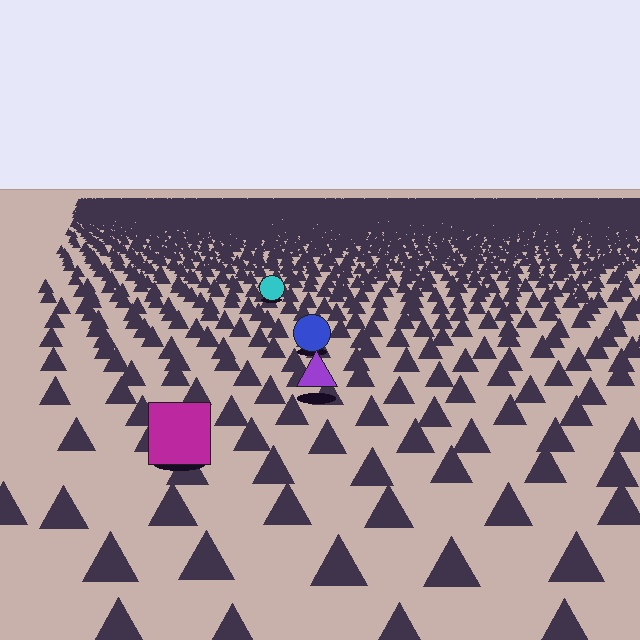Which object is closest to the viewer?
The magenta square is closest. The texture marks near it are larger and more spread out.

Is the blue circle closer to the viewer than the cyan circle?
Yes. The blue circle is closer — you can tell from the texture gradient: the ground texture is coarser near it.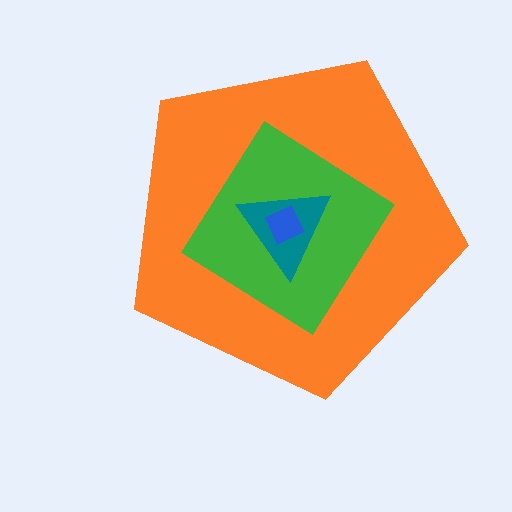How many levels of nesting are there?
4.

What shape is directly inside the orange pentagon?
The green diamond.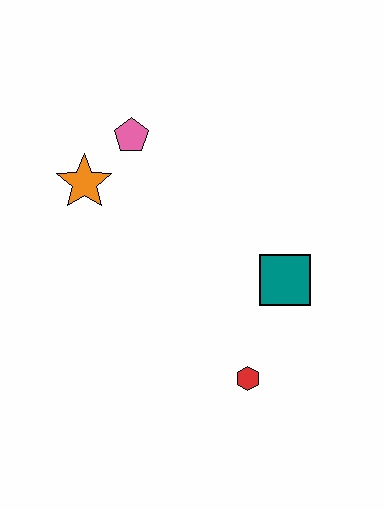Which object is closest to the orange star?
The pink pentagon is closest to the orange star.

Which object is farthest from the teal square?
The orange star is farthest from the teal square.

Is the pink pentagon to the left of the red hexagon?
Yes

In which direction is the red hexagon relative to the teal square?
The red hexagon is below the teal square.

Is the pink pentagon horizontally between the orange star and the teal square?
Yes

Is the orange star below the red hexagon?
No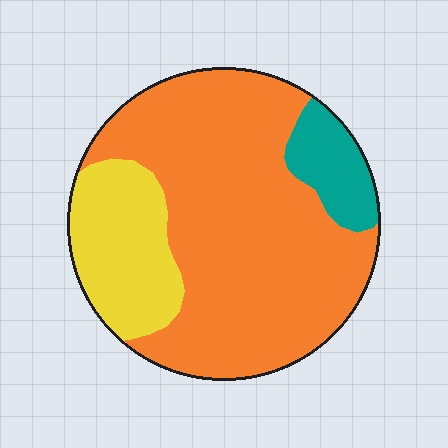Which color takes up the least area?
Teal, at roughly 10%.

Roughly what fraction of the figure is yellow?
Yellow covers 21% of the figure.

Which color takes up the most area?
Orange, at roughly 70%.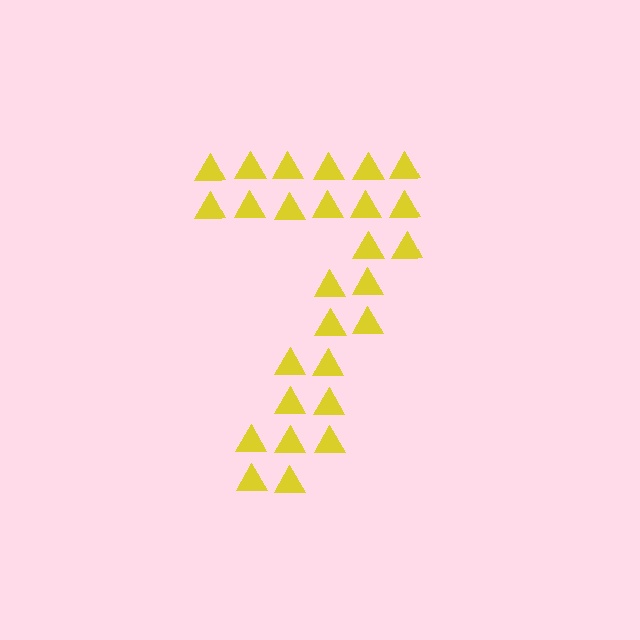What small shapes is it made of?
It is made of small triangles.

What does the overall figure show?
The overall figure shows the digit 7.